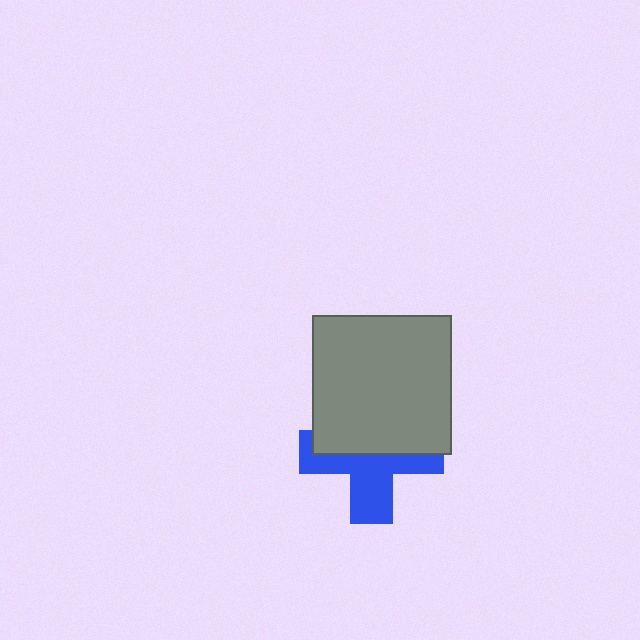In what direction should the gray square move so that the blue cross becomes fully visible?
The gray square should move up. That is the shortest direction to clear the overlap and leave the blue cross fully visible.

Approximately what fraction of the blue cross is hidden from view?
Roughly 52% of the blue cross is hidden behind the gray square.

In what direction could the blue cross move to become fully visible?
The blue cross could move down. That would shift it out from behind the gray square entirely.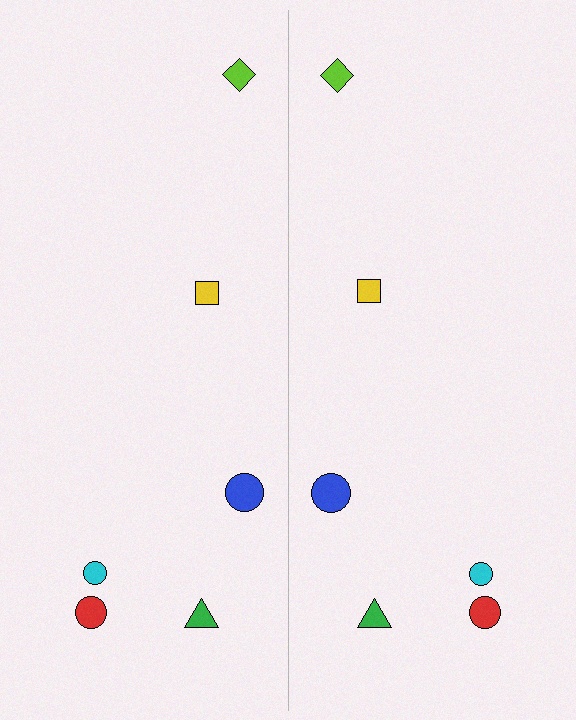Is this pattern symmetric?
Yes, this pattern has bilateral (reflection) symmetry.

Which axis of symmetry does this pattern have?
The pattern has a vertical axis of symmetry running through the center of the image.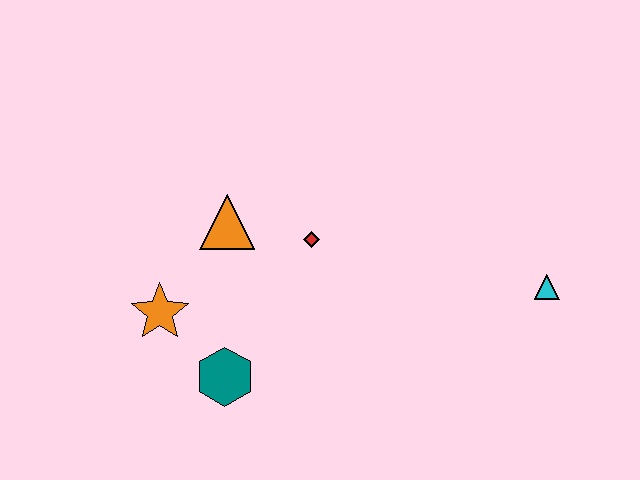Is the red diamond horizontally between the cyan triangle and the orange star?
Yes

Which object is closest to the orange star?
The teal hexagon is closest to the orange star.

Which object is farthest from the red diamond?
The cyan triangle is farthest from the red diamond.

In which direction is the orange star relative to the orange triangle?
The orange star is below the orange triangle.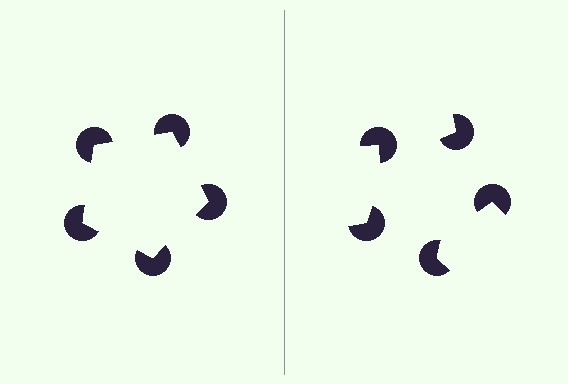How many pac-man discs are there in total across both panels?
10 — 5 on each side.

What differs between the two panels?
The pac-man discs are positioned identically on both sides; only the wedge orientations differ. On the left they align to a pentagon; on the right they are misaligned.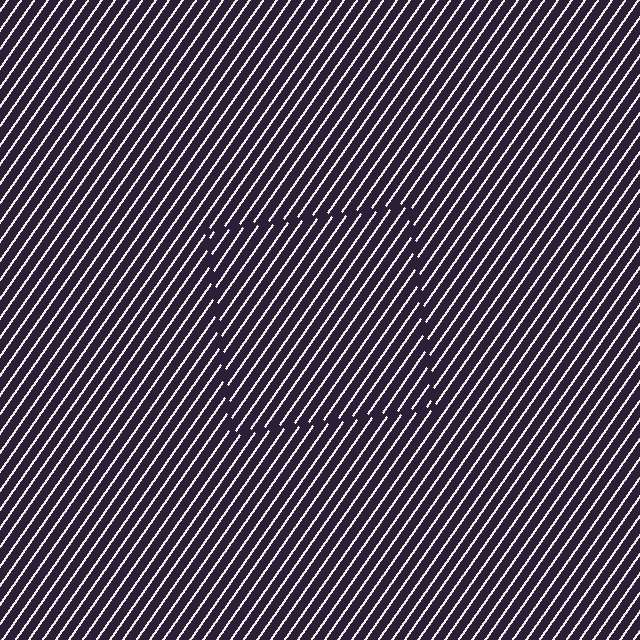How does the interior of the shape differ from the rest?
The interior of the shape contains the same grating, shifted by half a period — the contour is defined by the phase discontinuity where line-ends from the inner and outer gratings abut.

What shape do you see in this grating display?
An illusory square. The interior of the shape contains the same grating, shifted by half a period — the contour is defined by the phase discontinuity where line-ends from the inner and outer gratings abut.